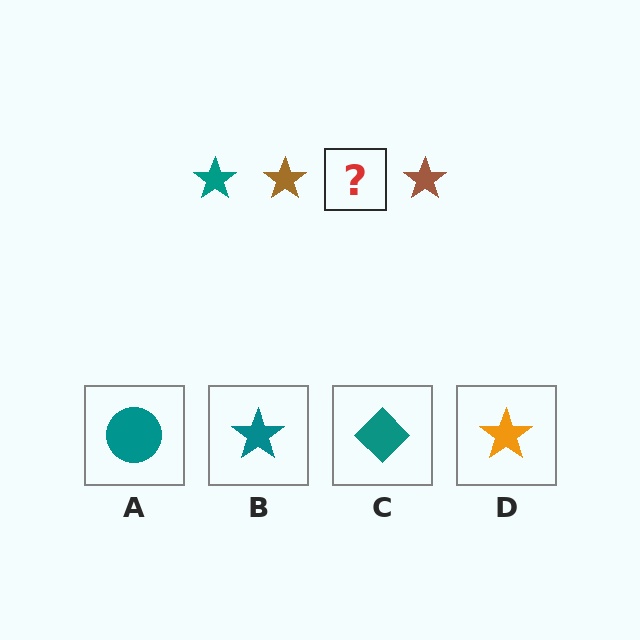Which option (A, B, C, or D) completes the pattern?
B.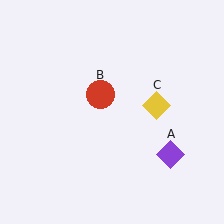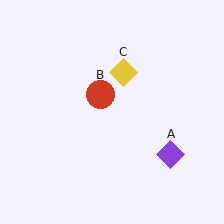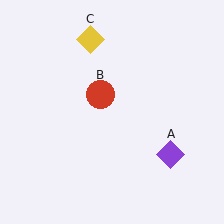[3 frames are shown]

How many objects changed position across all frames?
1 object changed position: yellow diamond (object C).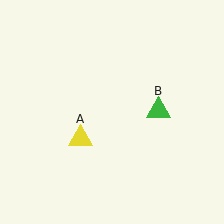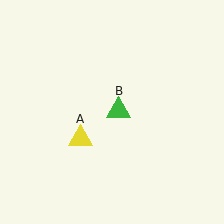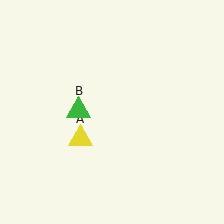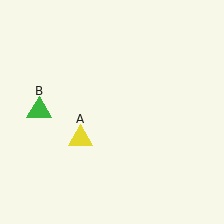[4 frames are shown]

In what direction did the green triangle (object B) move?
The green triangle (object B) moved left.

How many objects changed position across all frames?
1 object changed position: green triangle (object B).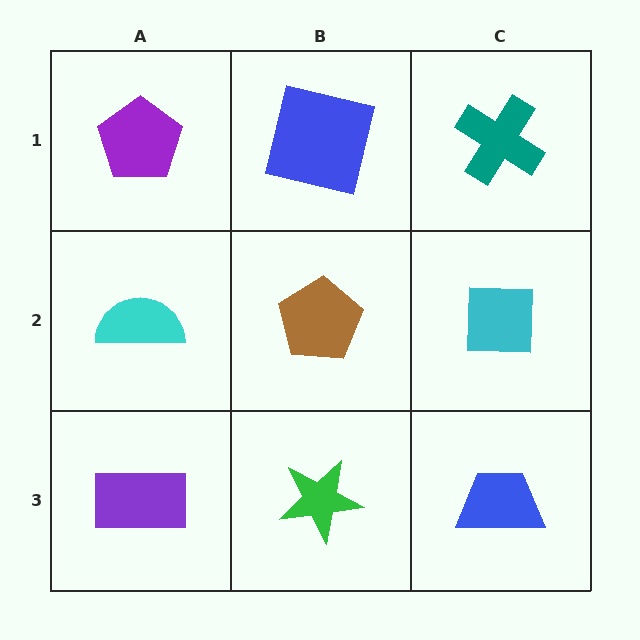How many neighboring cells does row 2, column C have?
3.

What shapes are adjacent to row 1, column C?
A cyan square (row 2, column C), a blue square (row 1, column B).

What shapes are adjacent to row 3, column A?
A cyan semicircle (row 2, column A), a green star (row 3, column B).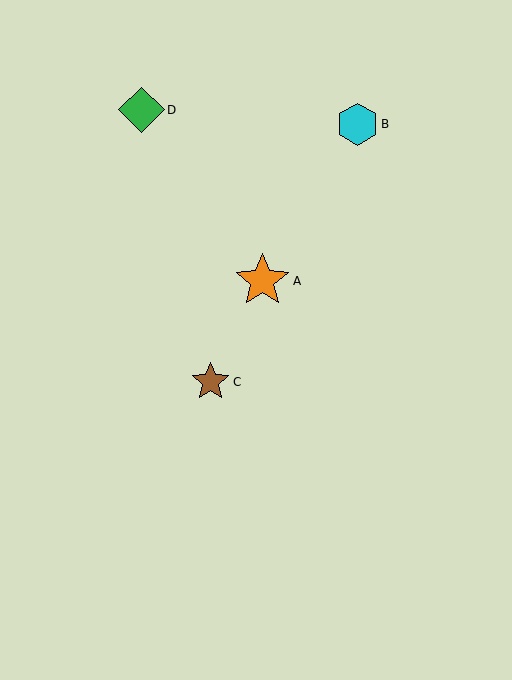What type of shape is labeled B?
Shape B is a cyan hexagon.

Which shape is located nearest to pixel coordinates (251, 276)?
The orange star (labeled A) at (262, 281) is nearest to that location.